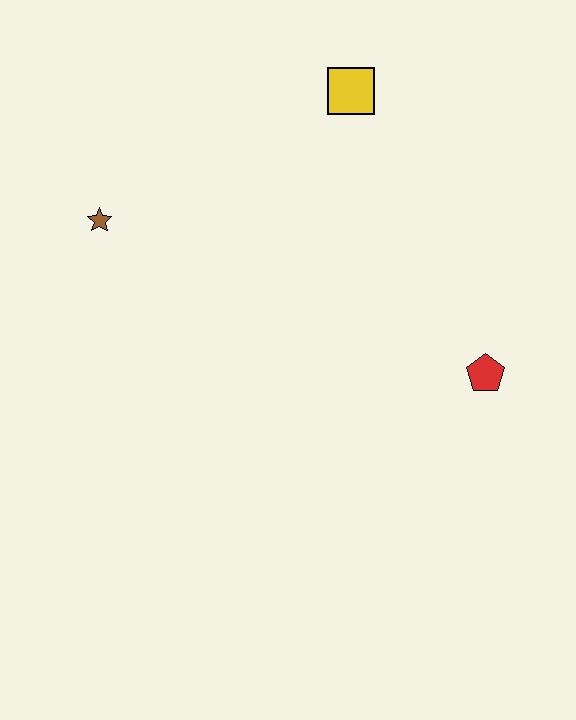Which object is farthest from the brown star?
The red pentagon is farthest from the brown star.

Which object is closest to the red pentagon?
The yellow square is closest to the red pentagon.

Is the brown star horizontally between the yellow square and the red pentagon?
No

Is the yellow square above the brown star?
Yes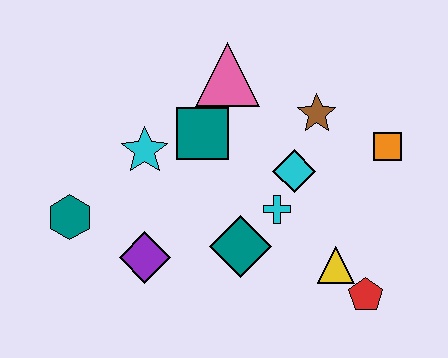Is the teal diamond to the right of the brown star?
No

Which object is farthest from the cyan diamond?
The teal hexagon is farthest from the cyan diamond.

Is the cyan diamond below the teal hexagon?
No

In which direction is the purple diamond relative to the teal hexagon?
The purple diamond is to the right of the teal hexagon.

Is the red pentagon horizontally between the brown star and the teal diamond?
No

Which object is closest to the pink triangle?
The teal square is closest to the pink triangle.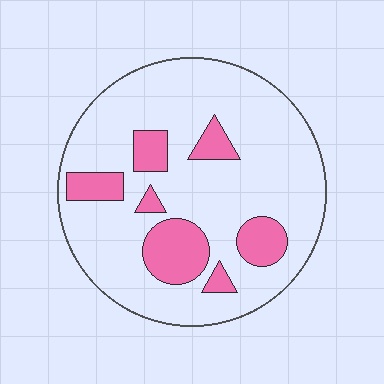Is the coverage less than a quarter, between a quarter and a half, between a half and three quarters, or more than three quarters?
Less than a quarter.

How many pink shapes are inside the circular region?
7.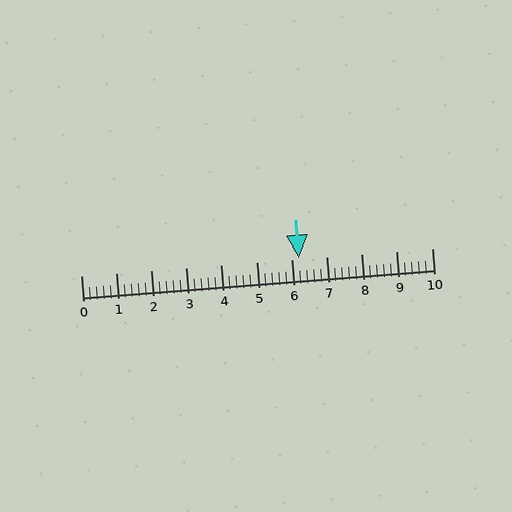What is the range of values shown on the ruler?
The ruler shows values from 0 to 10.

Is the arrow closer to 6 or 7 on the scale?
The arrow is closer to 6.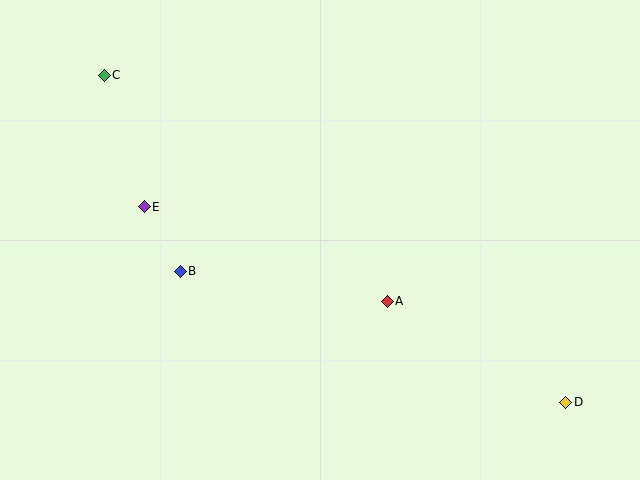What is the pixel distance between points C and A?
The distance between C and A is 362 pixels.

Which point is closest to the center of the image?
Point A at (387, 301) is closest to the center.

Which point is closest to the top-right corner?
Point A is closest to the top-right corner.